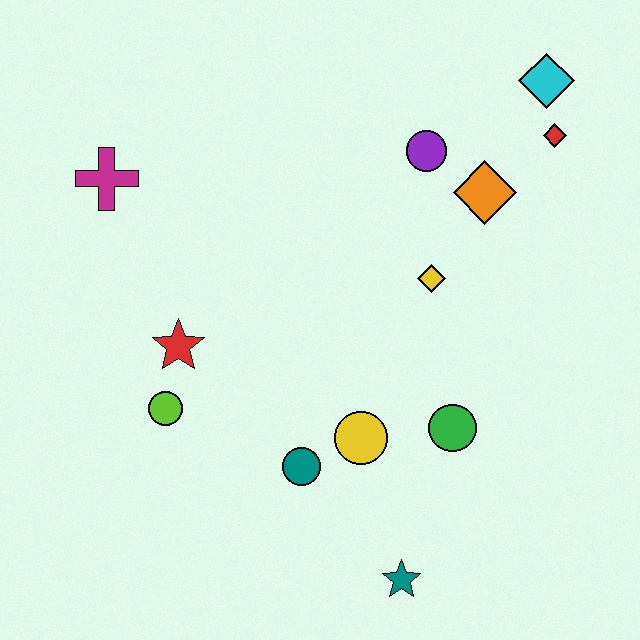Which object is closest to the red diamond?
The cyan diamond is closest to the red diamond.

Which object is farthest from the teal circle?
The cyan diamond is farthest from the teal circle.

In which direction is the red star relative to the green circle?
The red star is to the left of the green circle.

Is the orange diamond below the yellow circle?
No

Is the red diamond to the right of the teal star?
Yes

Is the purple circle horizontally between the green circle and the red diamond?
No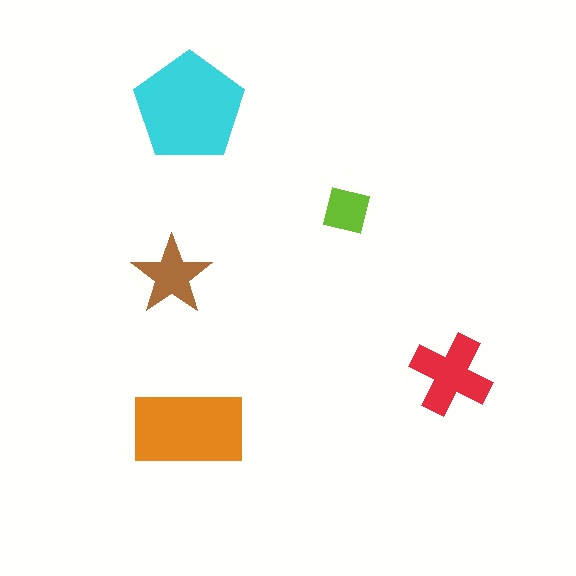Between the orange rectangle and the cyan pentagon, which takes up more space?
The cyan pentagon.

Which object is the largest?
The cyan pentagon.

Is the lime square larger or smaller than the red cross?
Smaller.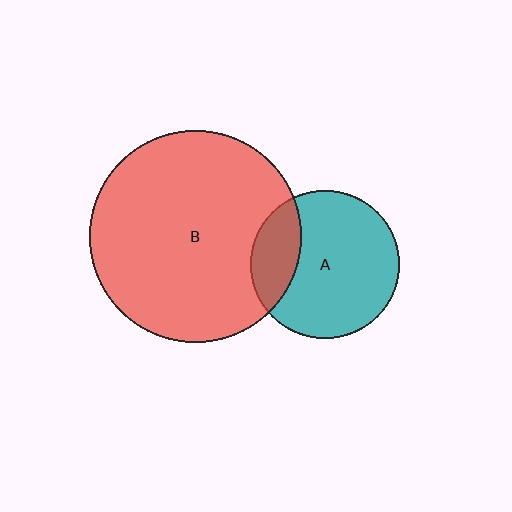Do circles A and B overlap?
Yes.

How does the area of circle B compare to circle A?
Approximately 2.0 times.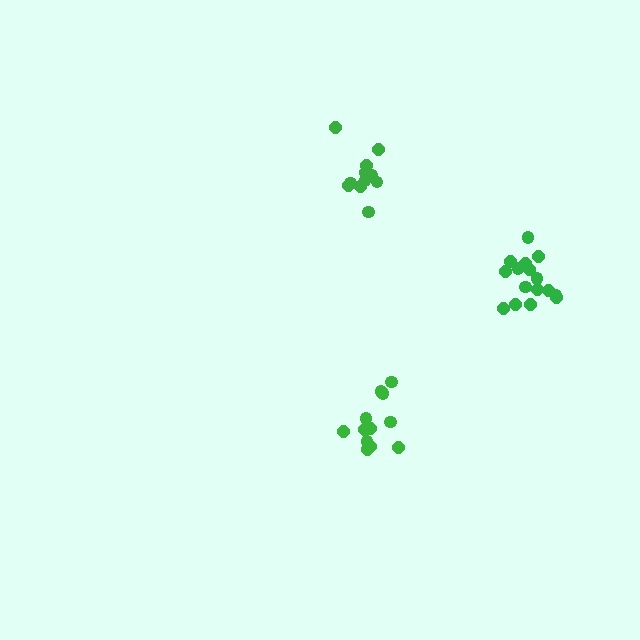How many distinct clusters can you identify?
There are 3 distinct clusters.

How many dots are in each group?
Group 1: 11 dots, Group 2: 12 dots, Group 3: 16 dots (39 total).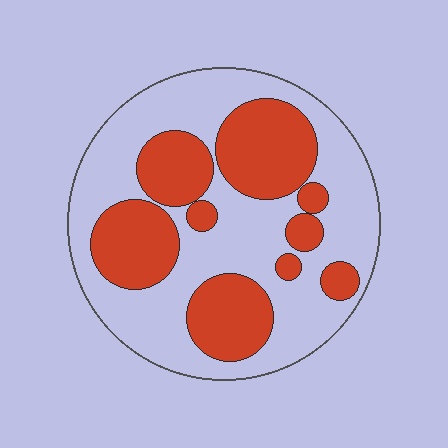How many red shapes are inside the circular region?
9.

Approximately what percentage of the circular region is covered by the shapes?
Approximately 40%.